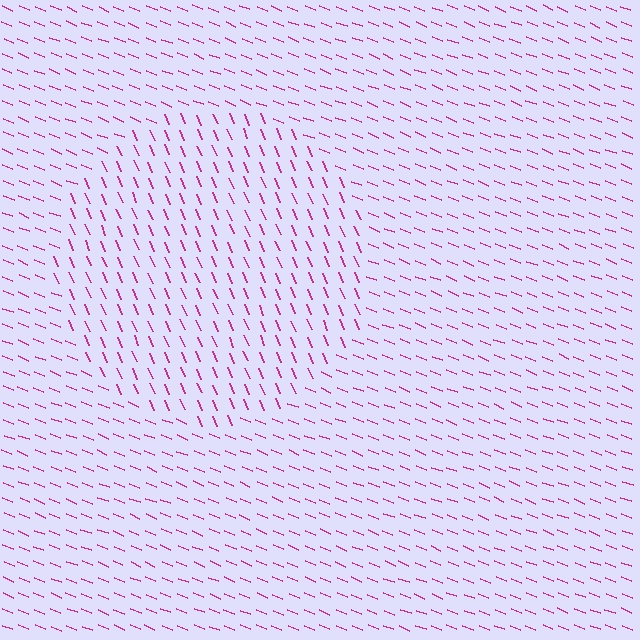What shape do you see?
I see a circle.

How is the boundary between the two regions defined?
The boundary is defined purely by a change in line orientation (approximately 45 degrees difference). All lines are the same color and thickness.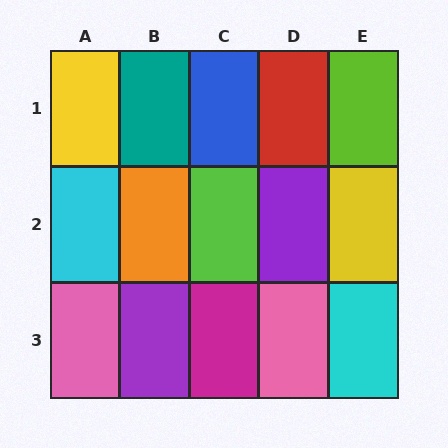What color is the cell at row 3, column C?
Magenta.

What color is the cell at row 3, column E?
Cyan.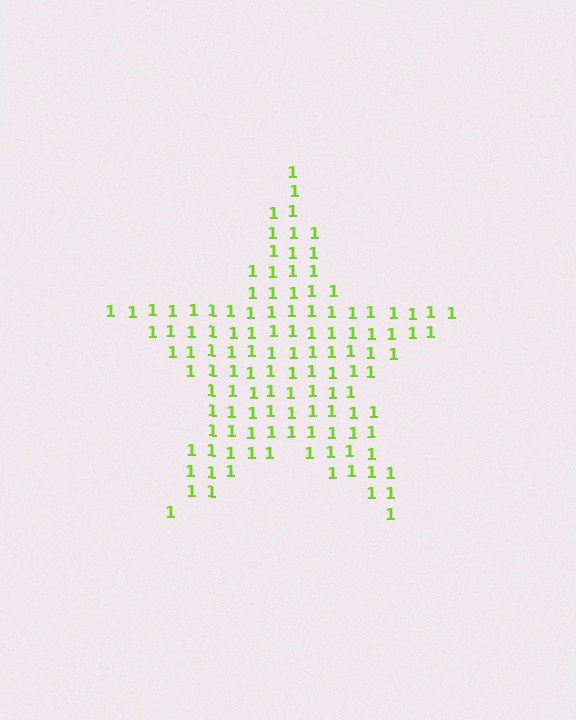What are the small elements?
The small elements are digit 1's.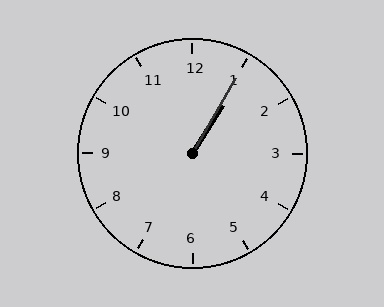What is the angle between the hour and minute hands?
Approximately 2 degrees.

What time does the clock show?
1:05.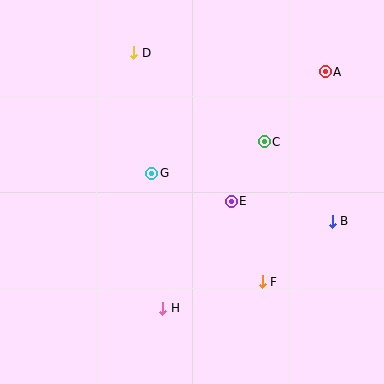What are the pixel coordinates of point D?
Point D is at (134, 53).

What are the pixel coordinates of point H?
Point H is at (163, 308).